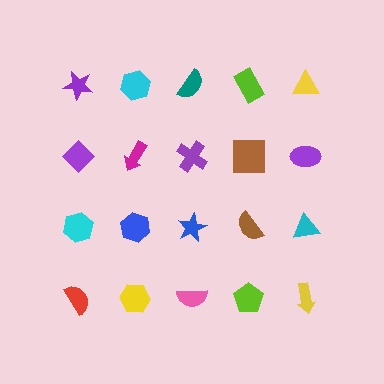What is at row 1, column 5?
A yellow triangle.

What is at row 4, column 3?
A pink semicircle.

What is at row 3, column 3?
A blue star.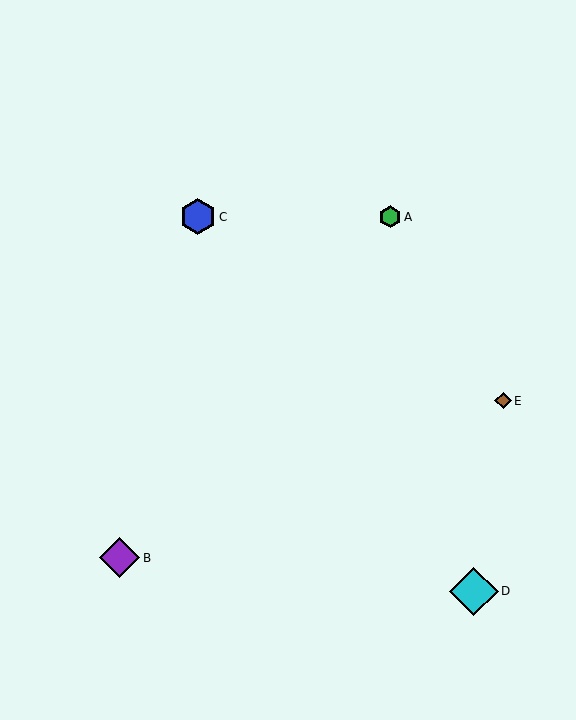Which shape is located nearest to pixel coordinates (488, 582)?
The cyan diamond (labeled D) at (474, 591) is nearest to that location.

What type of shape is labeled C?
Shape C is a blue hexagon.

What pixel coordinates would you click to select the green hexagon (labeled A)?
Click at (390, 217) to select the green hexagon A.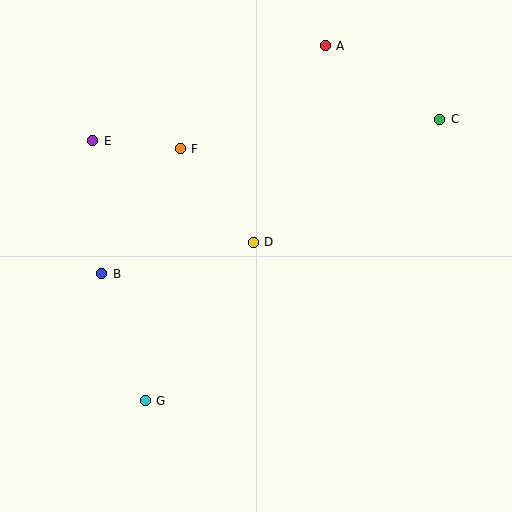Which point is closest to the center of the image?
Point D at (253, 242) is closest to the center.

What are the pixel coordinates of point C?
Point C is at (440, 119).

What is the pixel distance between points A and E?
The distance between A and E is 251 pixels.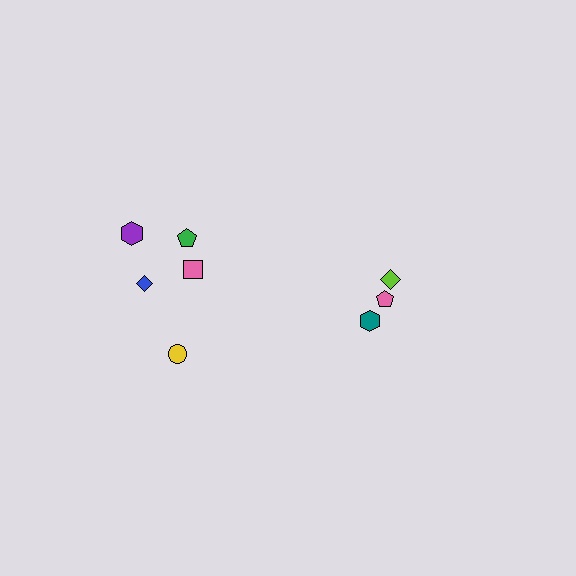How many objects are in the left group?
There are 5 objects.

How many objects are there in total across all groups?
There are 8 objects.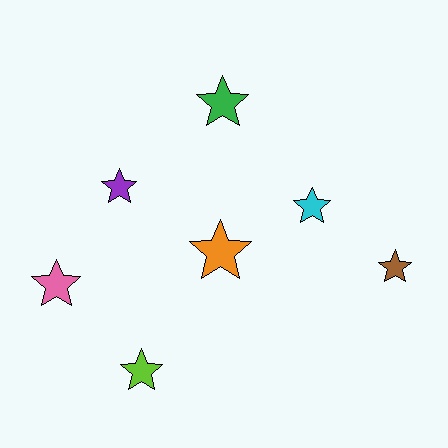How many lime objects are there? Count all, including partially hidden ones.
There is 1 lime object.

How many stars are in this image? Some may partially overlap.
There are 7 stars.